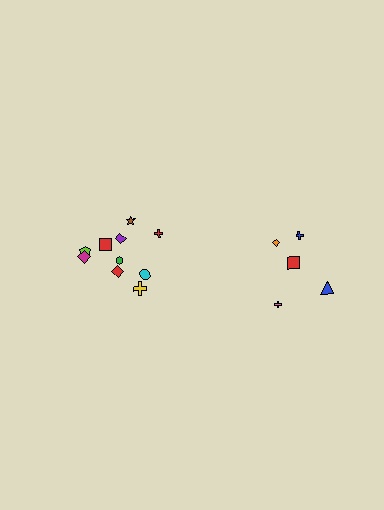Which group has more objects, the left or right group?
The left group.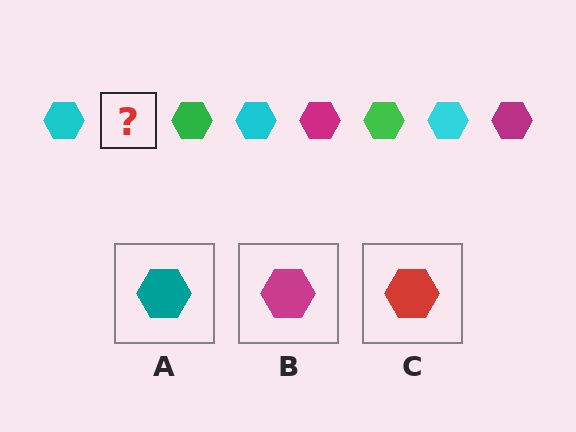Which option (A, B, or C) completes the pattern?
B.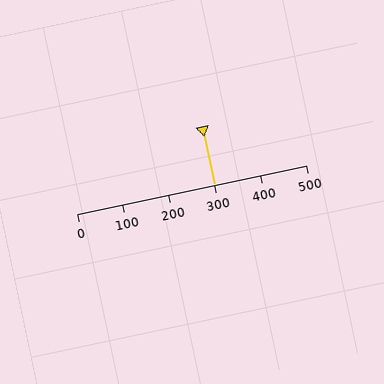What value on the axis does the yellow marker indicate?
The marker indicates approximately 300.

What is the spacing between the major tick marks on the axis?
The major ticks are spaced 100 apart.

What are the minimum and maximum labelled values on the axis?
The axis runs from 0 to 500.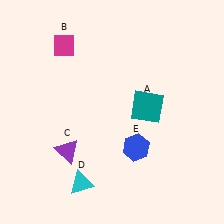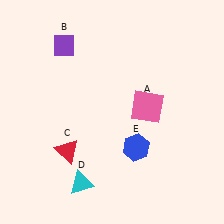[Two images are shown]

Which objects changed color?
A changed from teal to pink. B changed from magenta to purple. C changed from purple to red.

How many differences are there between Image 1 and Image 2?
There are 3 differences between the two images.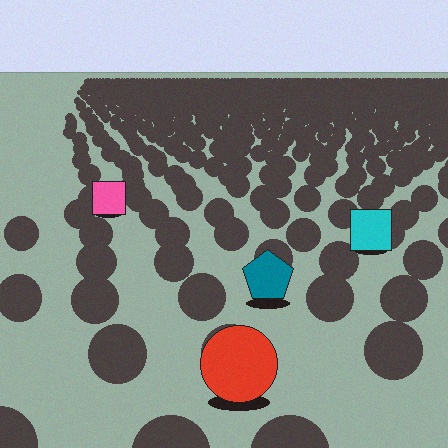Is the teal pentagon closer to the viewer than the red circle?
No. The red circle is closer — you can tell from the texture gradient: the ground texture is coarser near it.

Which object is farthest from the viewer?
The pink square is farthest from the viewer. It appears smaller and the ground texture around it is denser.